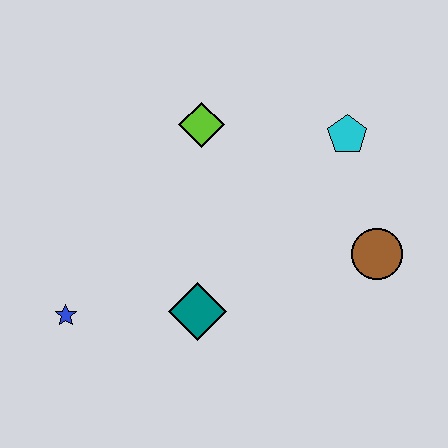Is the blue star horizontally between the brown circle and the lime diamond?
No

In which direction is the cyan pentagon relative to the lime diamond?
The cyan pentagon is to the right of the lime diamond.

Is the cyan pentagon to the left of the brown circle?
Yes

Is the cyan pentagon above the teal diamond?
Yes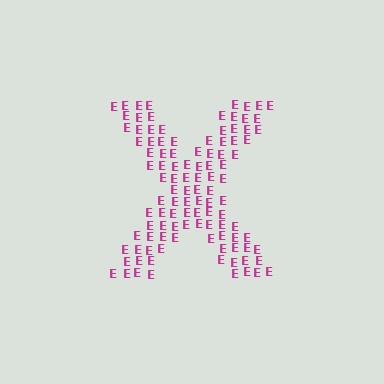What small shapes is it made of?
It is made of small letter E's.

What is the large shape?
The large shape is the letter X.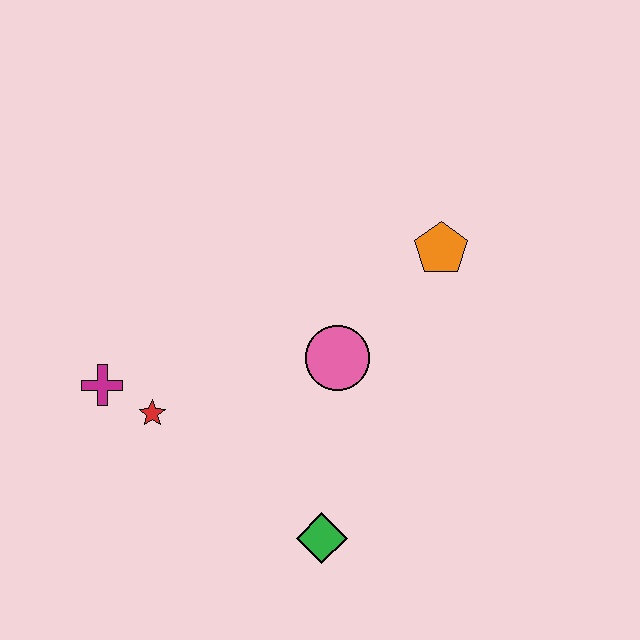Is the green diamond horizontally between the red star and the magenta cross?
No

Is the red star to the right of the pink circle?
No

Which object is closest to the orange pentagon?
The pink circle is closest to the orange pentagon.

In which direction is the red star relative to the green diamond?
The red star is to the left of the green diamond.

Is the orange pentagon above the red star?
Yes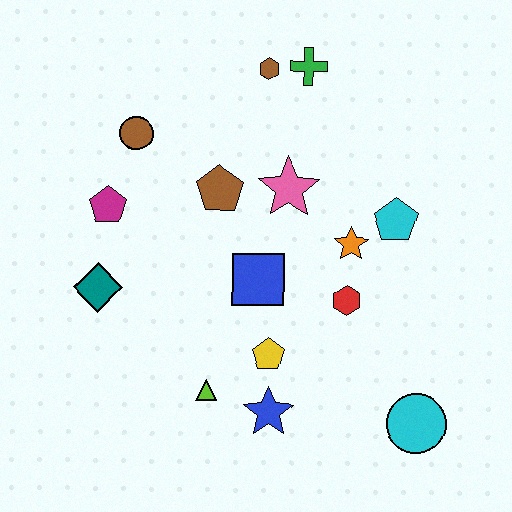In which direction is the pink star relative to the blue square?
The pink star is above the blue square.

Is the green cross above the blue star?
Yes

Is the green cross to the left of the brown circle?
No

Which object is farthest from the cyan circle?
The brown circle is farthest from the cyan circle.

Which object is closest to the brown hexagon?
The green cross is closest to the brown hexagon.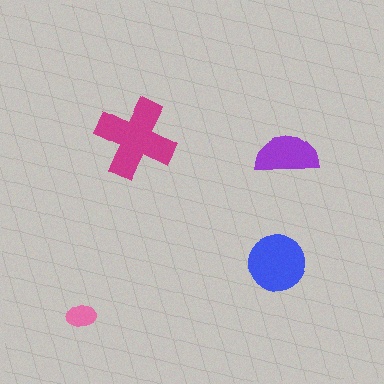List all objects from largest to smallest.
The magenta cross, the blue circle, the purple semicircle, the pink ellipse.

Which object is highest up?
The magenta cross is topmost.